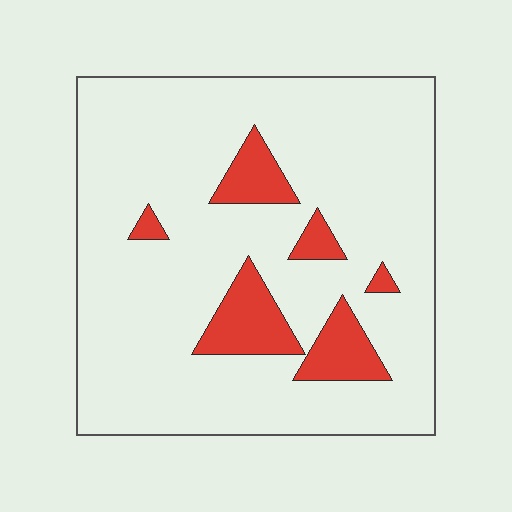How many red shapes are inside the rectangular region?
6.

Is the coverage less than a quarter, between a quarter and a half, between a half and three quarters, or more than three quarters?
Less than a quarter.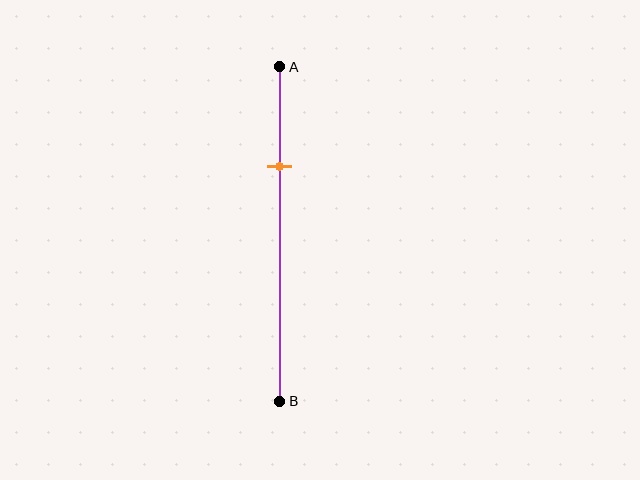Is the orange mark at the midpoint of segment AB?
No, the mark is at about 30% from A, not at the 50% midpoint.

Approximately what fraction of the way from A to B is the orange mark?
The orange mark is approximately 30% of the way from A to B.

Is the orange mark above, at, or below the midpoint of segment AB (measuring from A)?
The orange mark is above the midpoint of segment AB.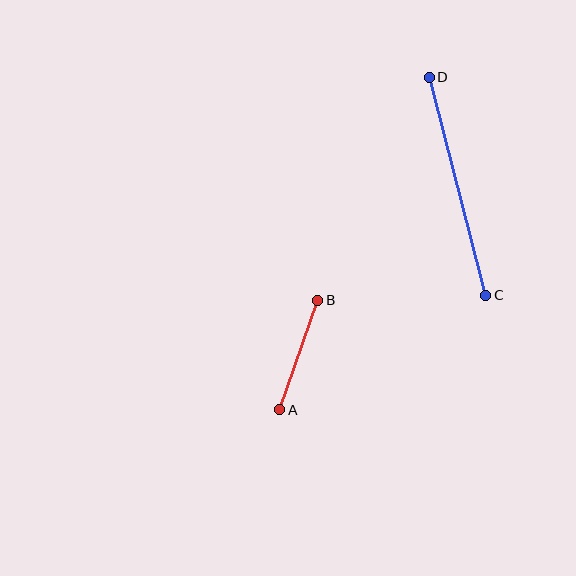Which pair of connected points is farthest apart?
Points C and D are farthest apart.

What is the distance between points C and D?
The distance is approximately 226 pixels.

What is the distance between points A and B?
The distance is approximately 116 pixels.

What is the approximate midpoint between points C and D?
The midpoint is at approximately (457, 186) pixels.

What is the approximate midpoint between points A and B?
The midpoint is at approximately (299, 355) pixels.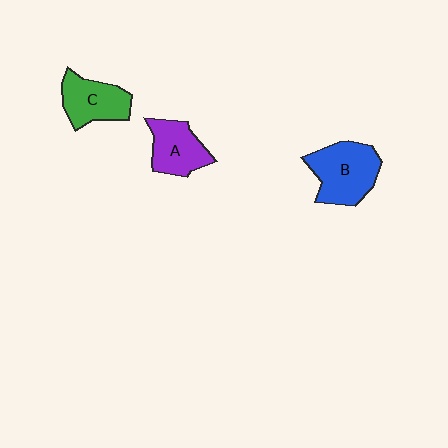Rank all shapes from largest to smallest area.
From largest to smallest: B (blue), C (green), A (purple).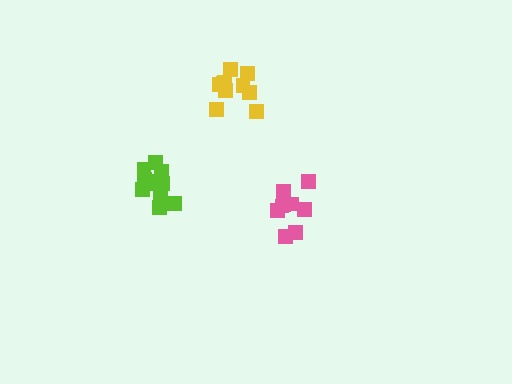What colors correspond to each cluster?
The clusters are colored: lime, pink, yellow.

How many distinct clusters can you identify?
There are 3 distinct clusters.